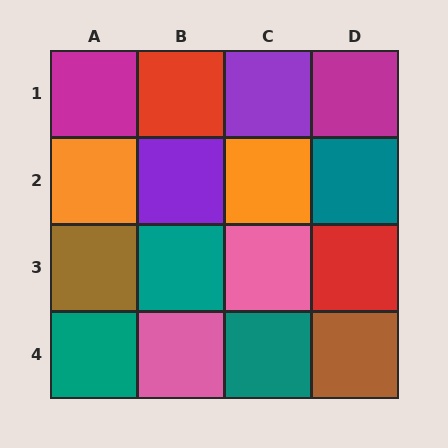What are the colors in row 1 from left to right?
Magenta, red, purple, magenta.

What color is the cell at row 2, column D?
Teal.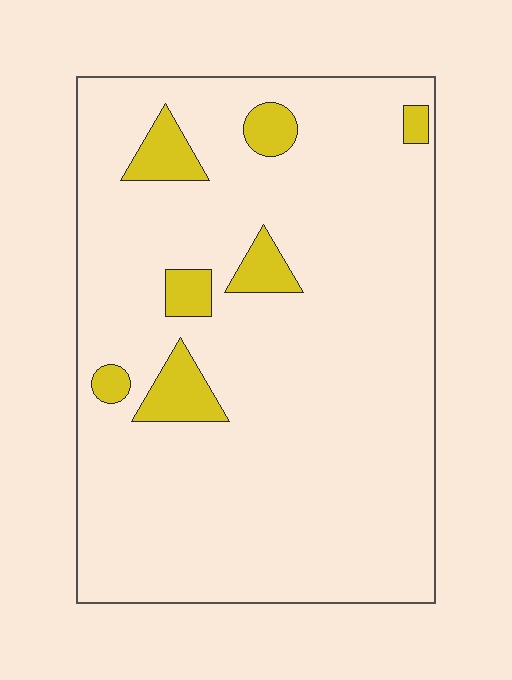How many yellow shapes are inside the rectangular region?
7.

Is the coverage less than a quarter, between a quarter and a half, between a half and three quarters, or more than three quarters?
Less than a quarter.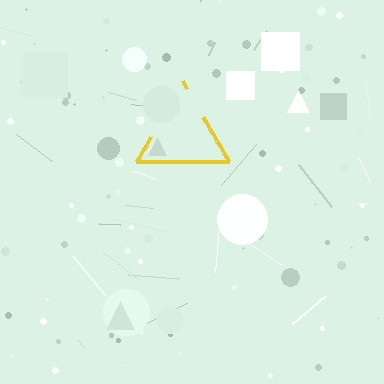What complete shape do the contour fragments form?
The contour fragments form a triangle.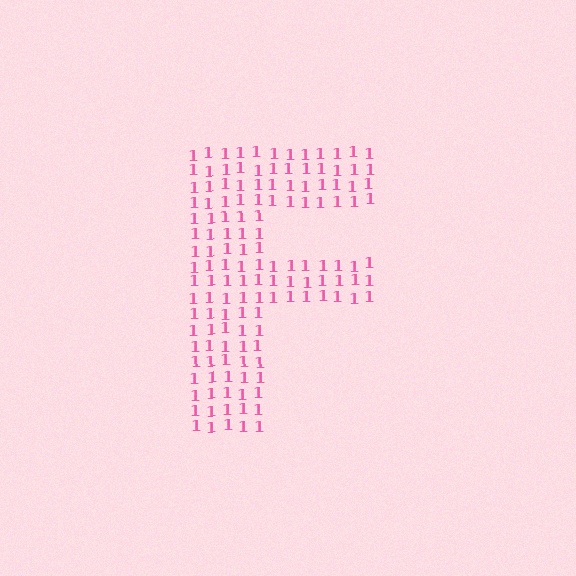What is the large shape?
The large shape is the letter F.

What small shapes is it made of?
It is made of small digit 1's.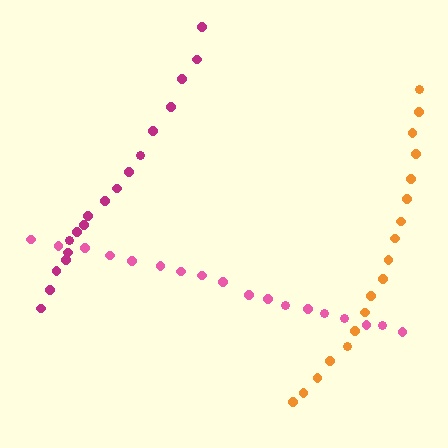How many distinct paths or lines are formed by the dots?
There are 3 distinct paths.